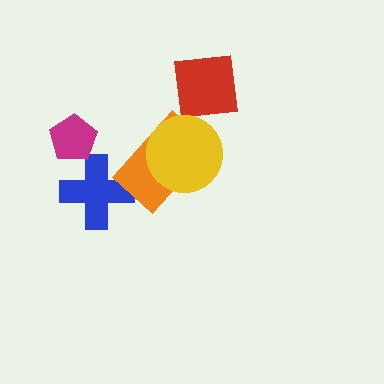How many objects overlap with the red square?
0 objects overlap with the red square.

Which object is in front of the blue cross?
The orange rectangle is in front of the blue cross.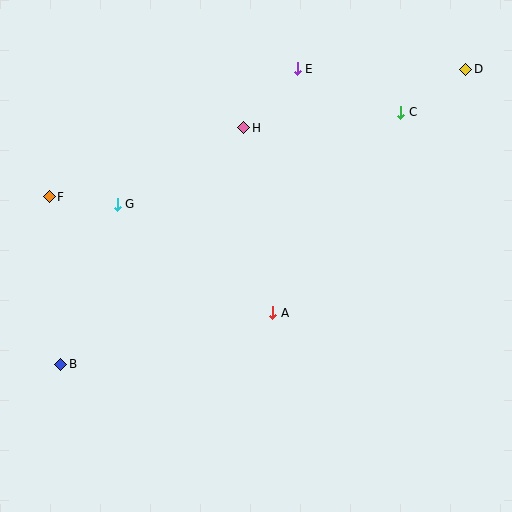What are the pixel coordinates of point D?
Point D is at (466, 69).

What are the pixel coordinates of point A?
Point A is at (273, 313).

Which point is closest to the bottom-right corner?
Point A is closest to the bottom-right corner.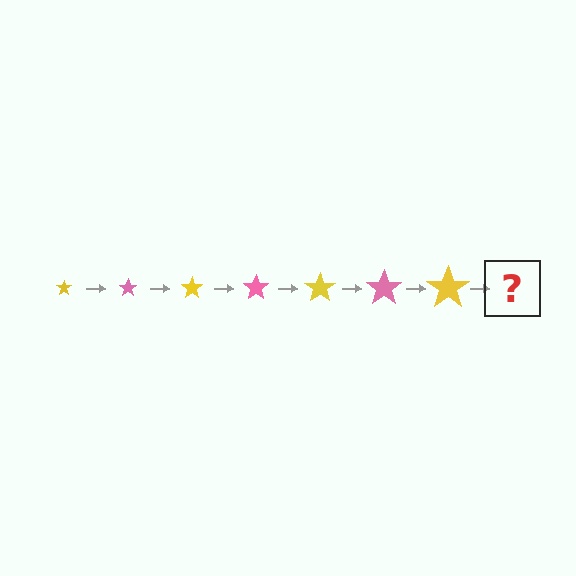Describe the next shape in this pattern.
It should be a pink star, larger than the previous one.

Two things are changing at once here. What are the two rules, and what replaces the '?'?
The two rules are that the star grows larger each step and the color cycles through yellow and pink. The '?' should be a pink star, larger than the previous one.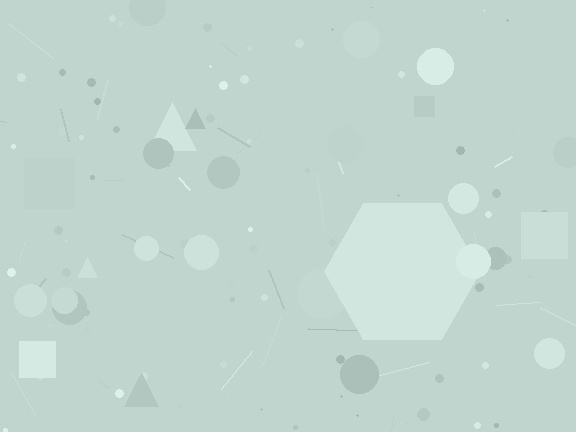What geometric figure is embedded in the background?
A hexagon is embedded in the background.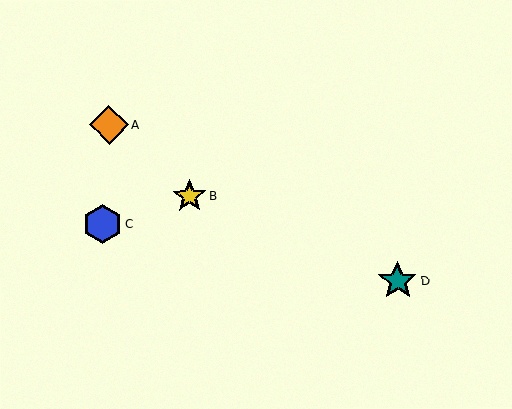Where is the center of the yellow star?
The center of the yellow star is at (189, 196).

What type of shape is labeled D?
Shape D is a teal star.